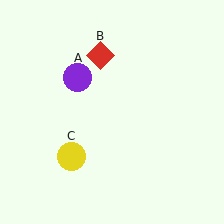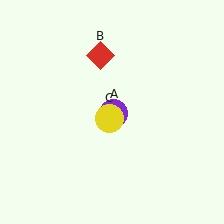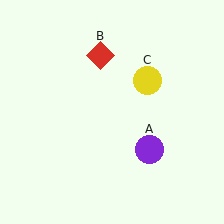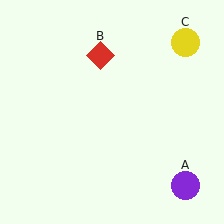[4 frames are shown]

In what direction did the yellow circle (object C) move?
The yellow circle (object C) moved up and to the right.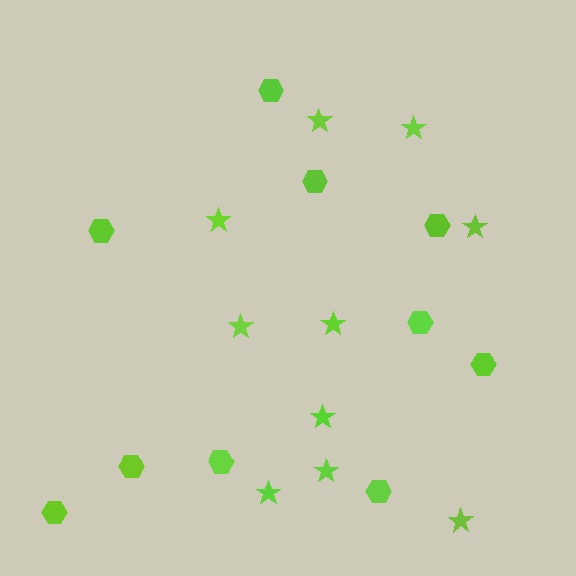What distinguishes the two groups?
There are 2 groups: one group of hexagons (10) and one group of stars (10).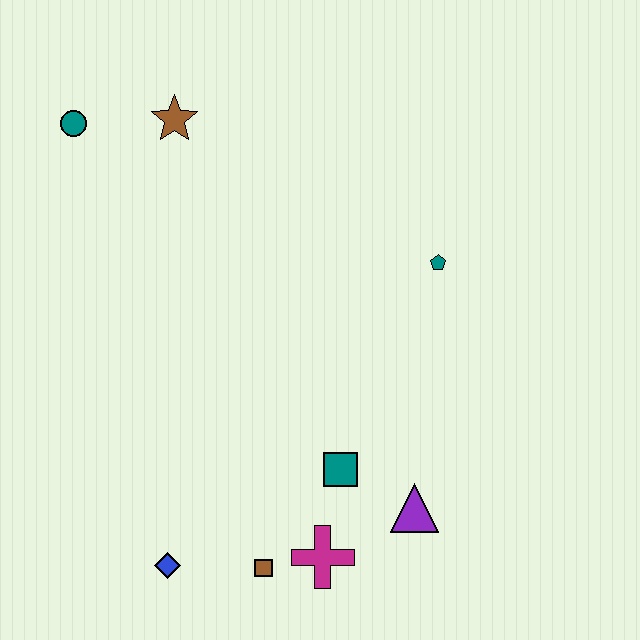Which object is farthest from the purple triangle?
The teal circle is farthest from the purple triangle.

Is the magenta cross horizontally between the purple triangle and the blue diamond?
Yes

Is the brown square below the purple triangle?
Yes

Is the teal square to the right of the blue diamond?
Yes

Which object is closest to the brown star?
The teal circle is closest to the brown star.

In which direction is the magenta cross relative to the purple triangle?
The magenta cross is to the left of the purple triangle.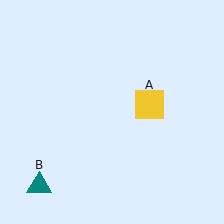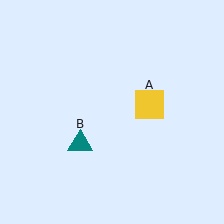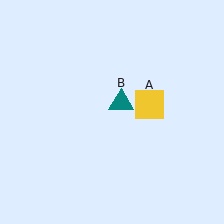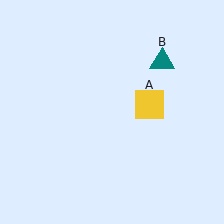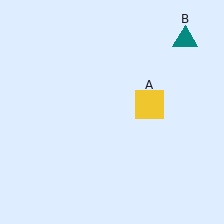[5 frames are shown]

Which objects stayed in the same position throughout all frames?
Yellow square (object A) remained stationary.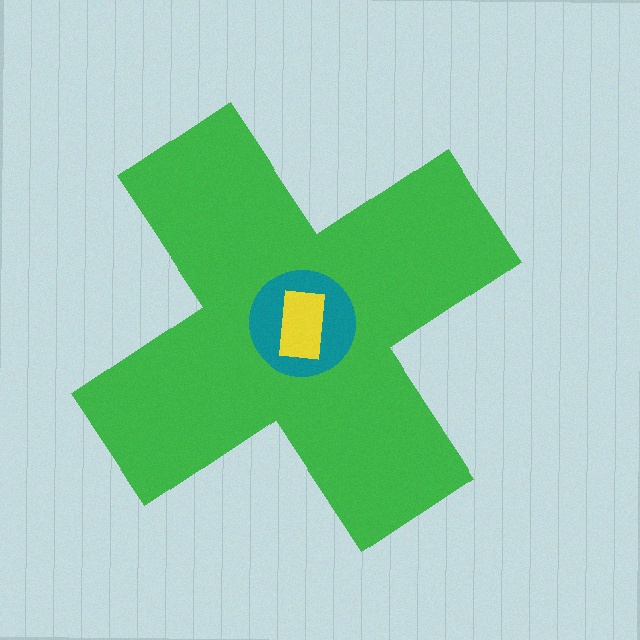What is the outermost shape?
The green cross.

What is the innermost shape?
The yellow rectangle.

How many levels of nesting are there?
3.